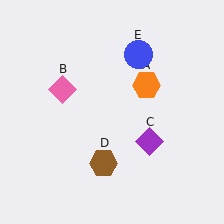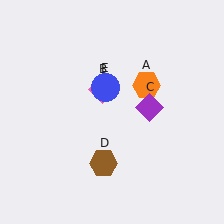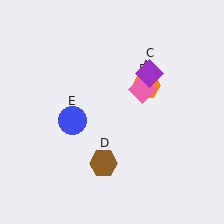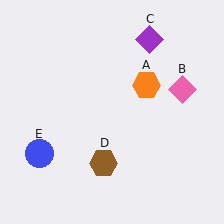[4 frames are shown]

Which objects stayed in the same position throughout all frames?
Orange hexagon (object A) and brown hexagon (object D) remained stationary.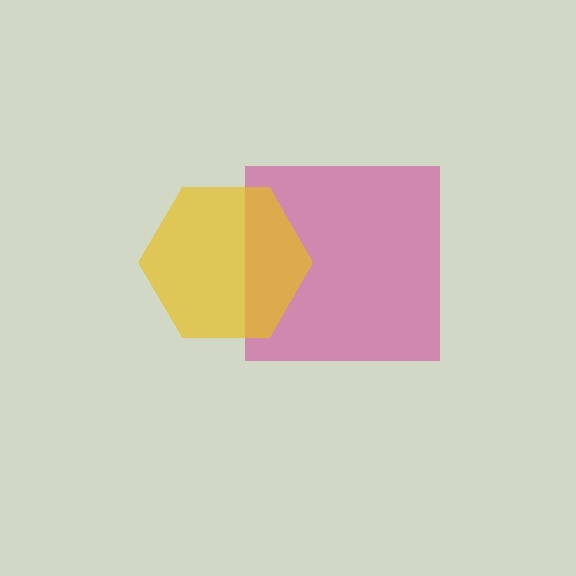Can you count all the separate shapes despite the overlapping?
Yes, there are 2 separate shapes.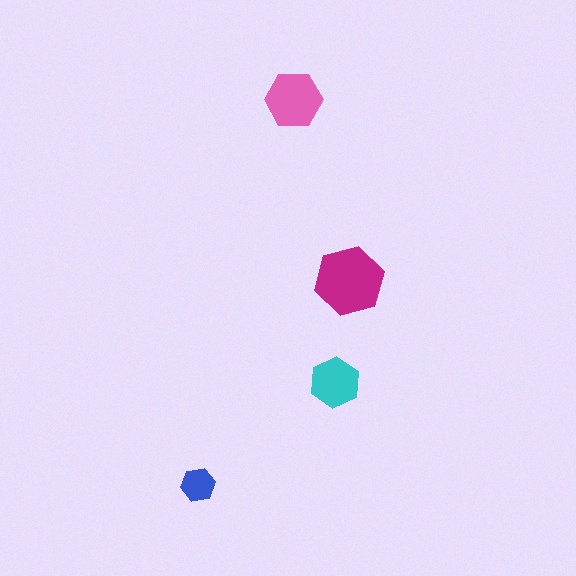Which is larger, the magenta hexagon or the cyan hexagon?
The magenta one.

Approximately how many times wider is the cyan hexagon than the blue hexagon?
About 1.5 times wider.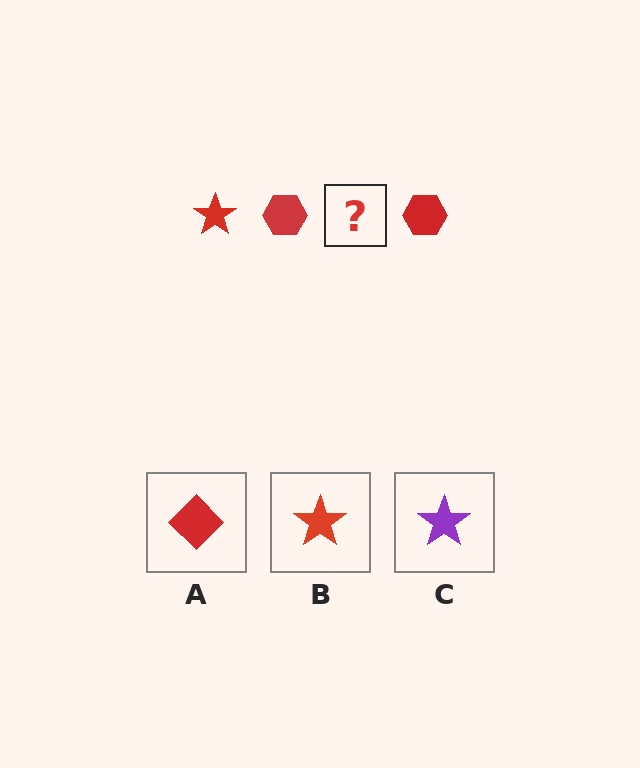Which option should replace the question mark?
Option B.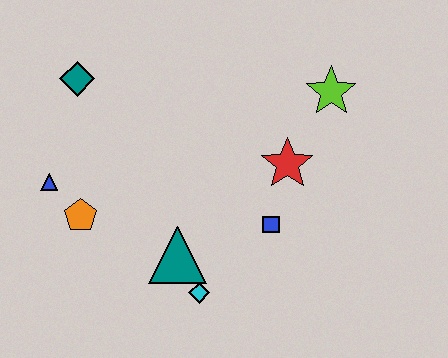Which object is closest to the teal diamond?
The blue triangle is closest to the teal diamond.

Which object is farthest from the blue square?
The teal diamond is farthest from the blue square.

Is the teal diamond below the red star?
No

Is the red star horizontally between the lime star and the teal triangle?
Yes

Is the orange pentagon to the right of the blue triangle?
Yes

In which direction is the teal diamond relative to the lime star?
The teal diamond is to the left of the lime star.